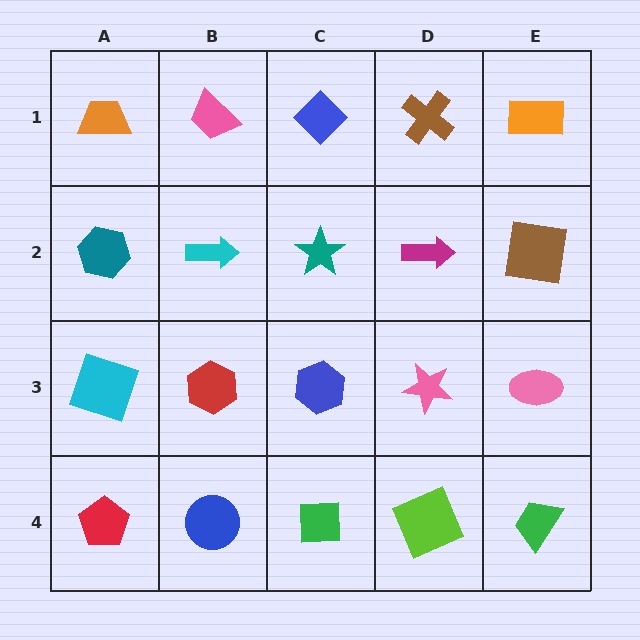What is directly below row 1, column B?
A cyan arrow.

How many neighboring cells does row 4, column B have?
3.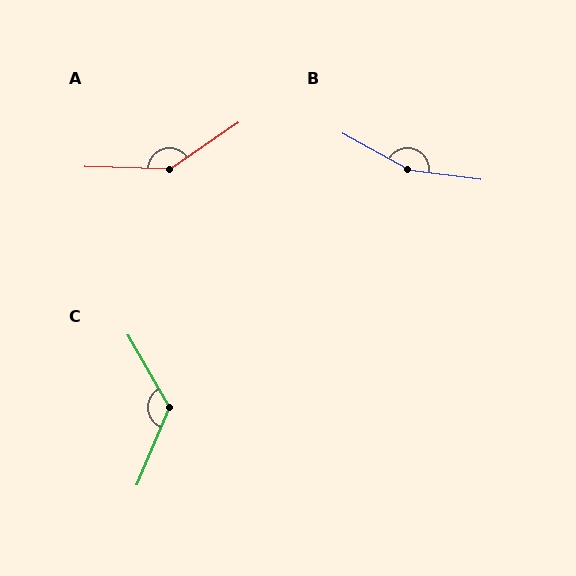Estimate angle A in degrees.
Approximately 144 degrees.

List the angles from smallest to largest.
C (127°), A (144°), B (158°).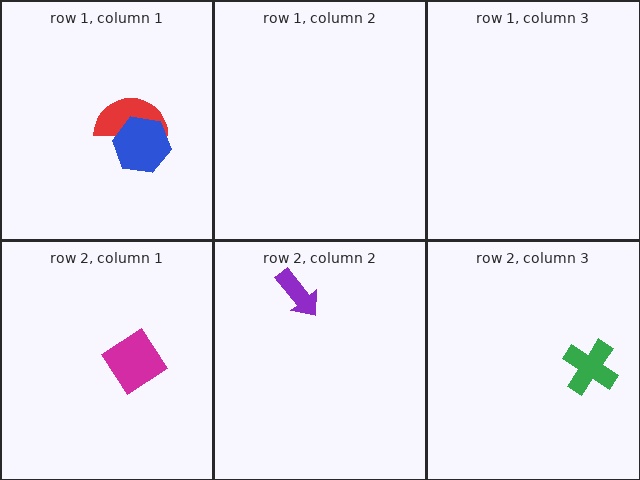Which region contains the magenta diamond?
The row 2, column 1 region.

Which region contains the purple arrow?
The row 2, column 2 region.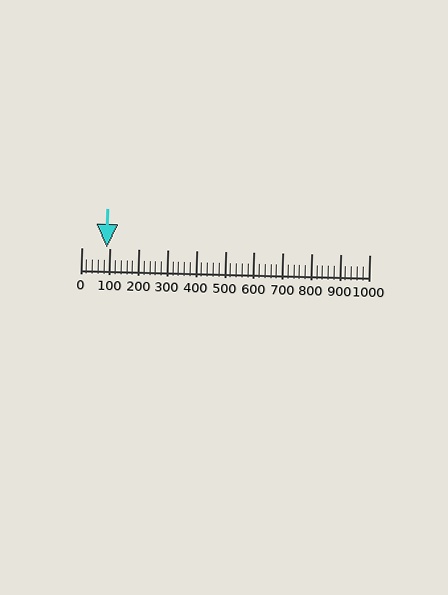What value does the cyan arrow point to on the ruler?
The cyan arrow points to approximately 88.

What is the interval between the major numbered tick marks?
The major tick marks are spaced 100 units apart.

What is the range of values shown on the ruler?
The ruler shows values from 0 to 1000.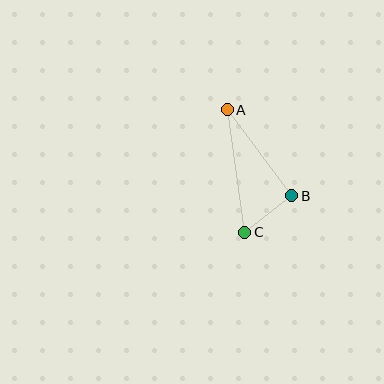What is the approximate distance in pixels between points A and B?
The distance between A and B is approximately 107 pixels.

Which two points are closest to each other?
Points B and C are closest to each other.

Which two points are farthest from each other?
Points A and C are farthest from each other.